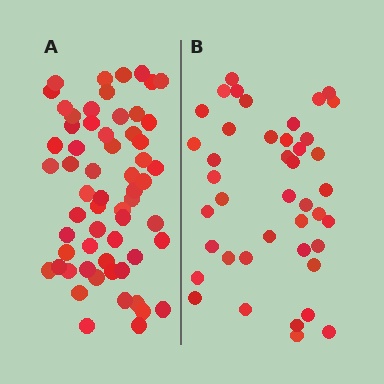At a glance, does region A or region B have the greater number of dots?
Region A (the left region) has more dots.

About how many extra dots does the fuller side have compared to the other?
Region A has approximately 20 more dots than region B.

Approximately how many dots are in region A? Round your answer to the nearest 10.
About 60 dots.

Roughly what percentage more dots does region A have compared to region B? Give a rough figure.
About 45% more.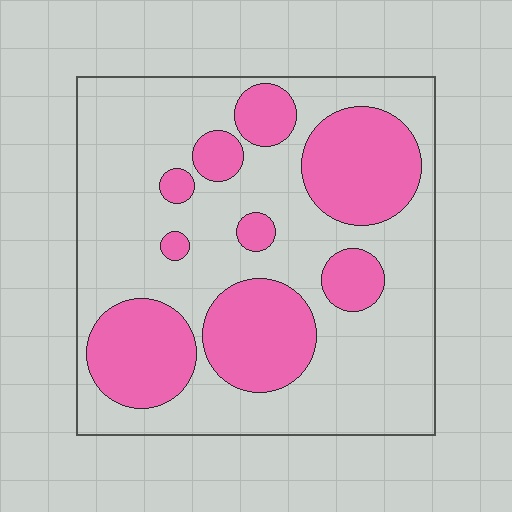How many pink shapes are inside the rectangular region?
9.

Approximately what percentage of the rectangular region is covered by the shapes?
Approximately 35%.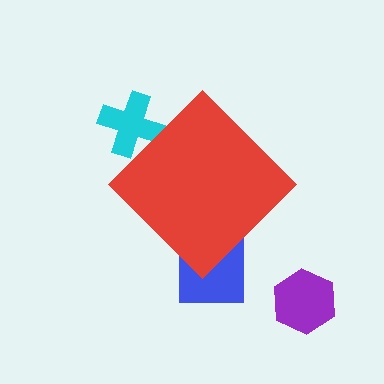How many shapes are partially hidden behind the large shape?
2 shapes are partially hidden.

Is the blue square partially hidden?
Yes, the blue square is partially hidden behind the red diamond.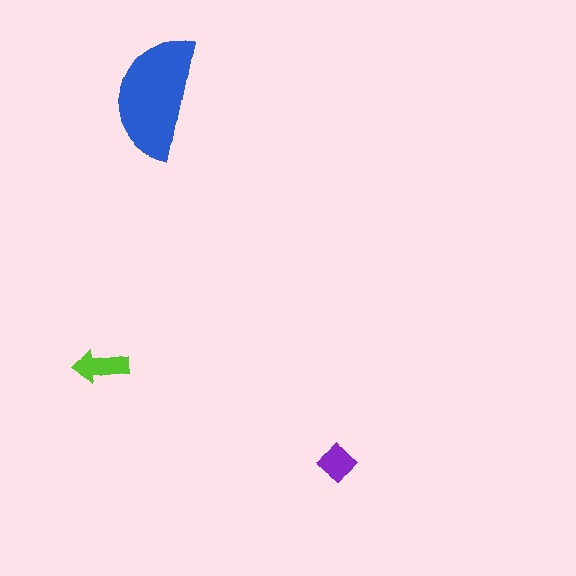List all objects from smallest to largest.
The purple diamond, the lime arrow, the blue semicircle.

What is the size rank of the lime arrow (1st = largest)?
2nd.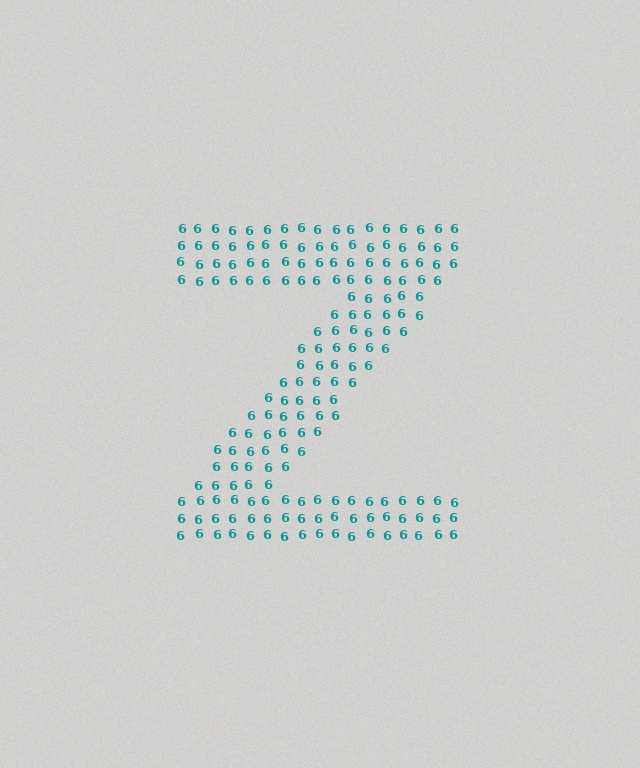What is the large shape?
The large shape is the letter Z.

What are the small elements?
The small elements are digit 6's.